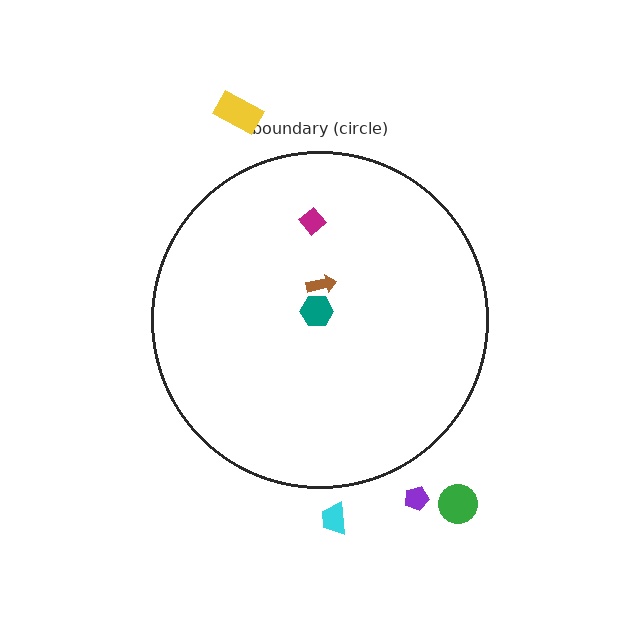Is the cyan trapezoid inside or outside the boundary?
Outside.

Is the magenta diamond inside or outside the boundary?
Inside.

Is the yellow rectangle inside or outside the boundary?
Outside.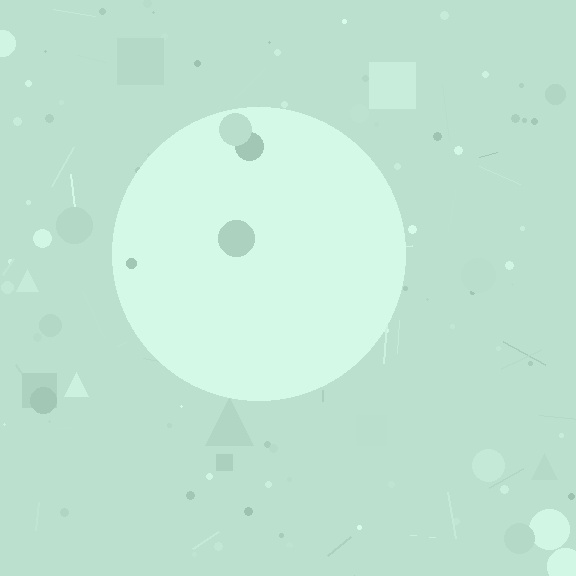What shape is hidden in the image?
A circle is hidden in the image.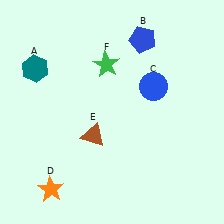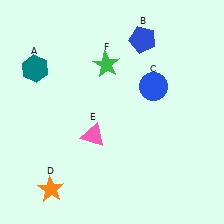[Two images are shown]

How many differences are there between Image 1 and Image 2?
There is 1 difference between the two images.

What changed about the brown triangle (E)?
In Image 1, E is brown. In Image 2, it changed to pink.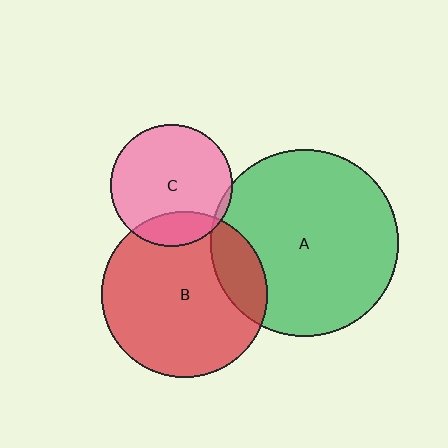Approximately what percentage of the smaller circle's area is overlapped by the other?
Approximately 20%.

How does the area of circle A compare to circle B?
Approximately 1.3 times.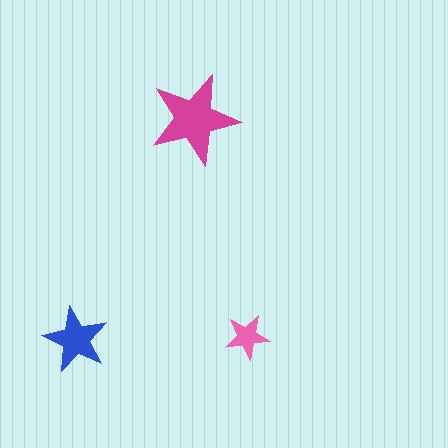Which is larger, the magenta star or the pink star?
The magenta one.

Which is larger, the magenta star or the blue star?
The magenta one.